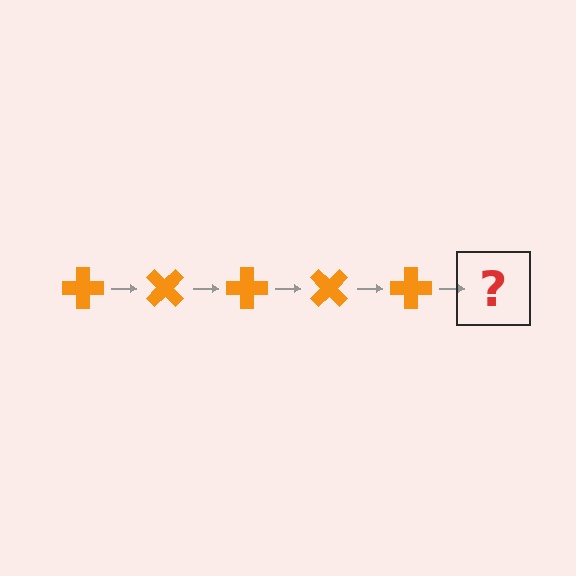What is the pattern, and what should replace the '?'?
The pattern is that the cross rotates 45 degrees each step. The '?' should be an orange cross rotated 225 degrees.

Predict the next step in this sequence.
The next step is an orange cross rotated 225 degrees.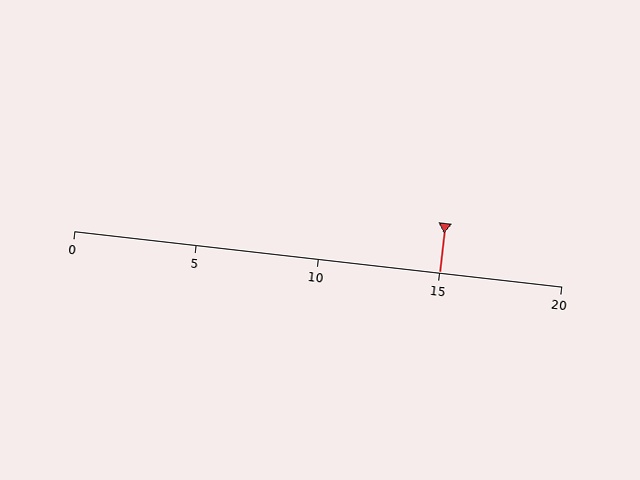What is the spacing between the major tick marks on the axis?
The major ticks are spaced 5 apart.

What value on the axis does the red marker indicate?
The marker indicates approximately 15.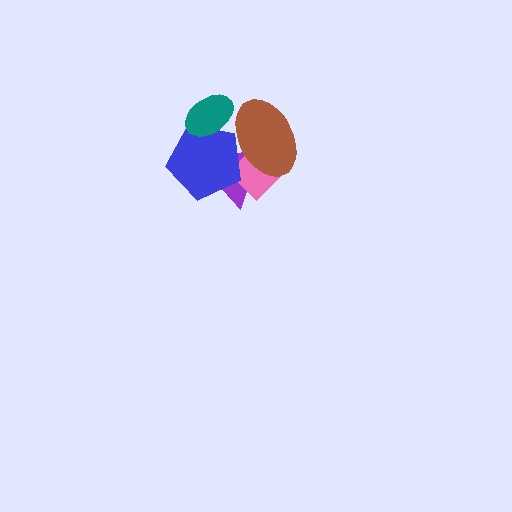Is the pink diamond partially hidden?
Yes, it is partially covered by another shape.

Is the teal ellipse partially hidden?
No, no other shape covers it.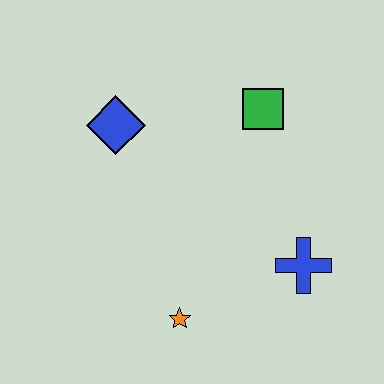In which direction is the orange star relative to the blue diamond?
The orange star is below the blue diamond.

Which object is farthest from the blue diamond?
The blue cross is farthest from the blue diamond.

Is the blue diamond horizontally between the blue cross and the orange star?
No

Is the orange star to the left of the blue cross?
Yes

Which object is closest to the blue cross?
The orange star is closest to the blue cross.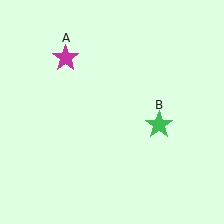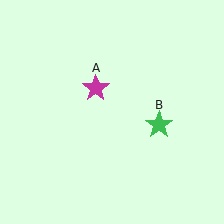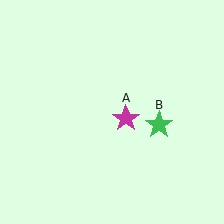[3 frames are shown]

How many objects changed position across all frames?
1 object changed position: magenta star (object A).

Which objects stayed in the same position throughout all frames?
Green star (object B) remained stationary.